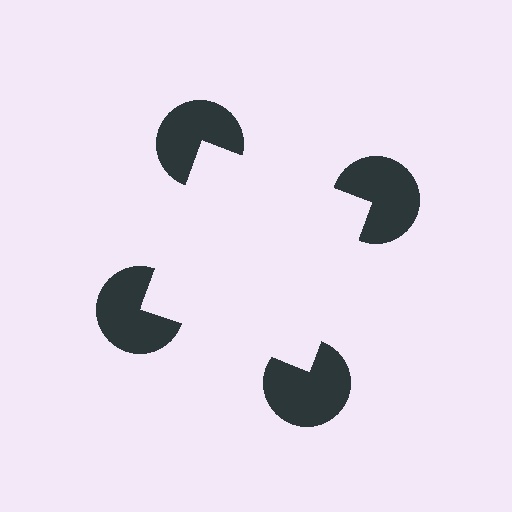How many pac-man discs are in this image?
There are 4 — one at each vertex of the illusory square.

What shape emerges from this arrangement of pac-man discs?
An illusory square — its edges are inferred from the aligned wedge cuts in the pac-man discs, not physically drawn.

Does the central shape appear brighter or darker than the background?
It typically appears slightly brighter than the background, even though no actual brightness change is drawn.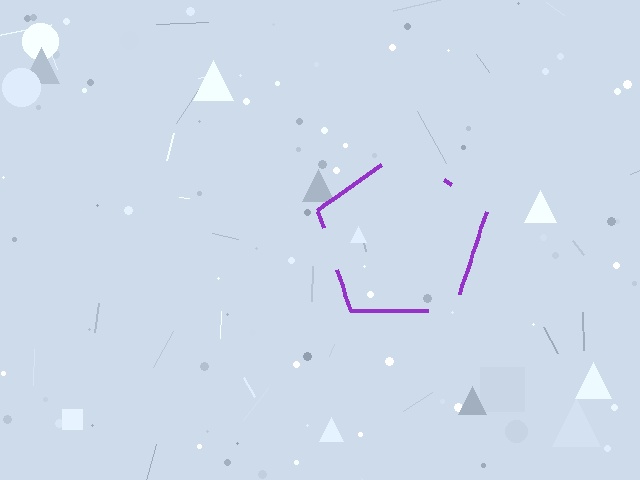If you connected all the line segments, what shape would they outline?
They would outline a pentagon.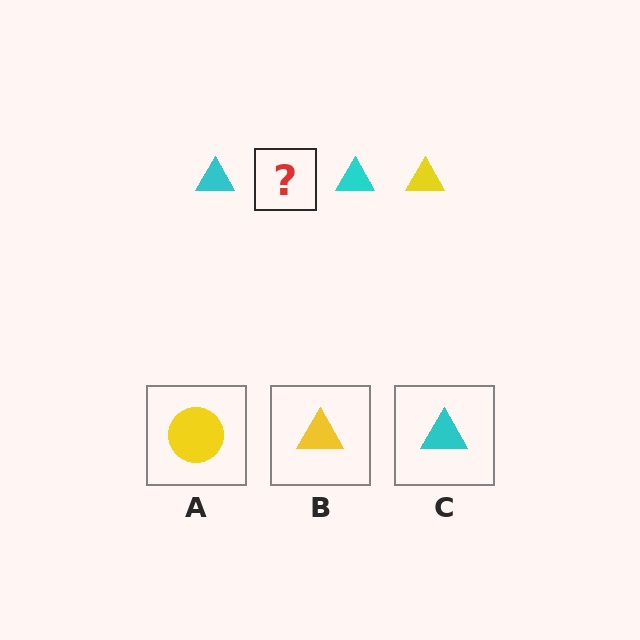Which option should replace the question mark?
Option B.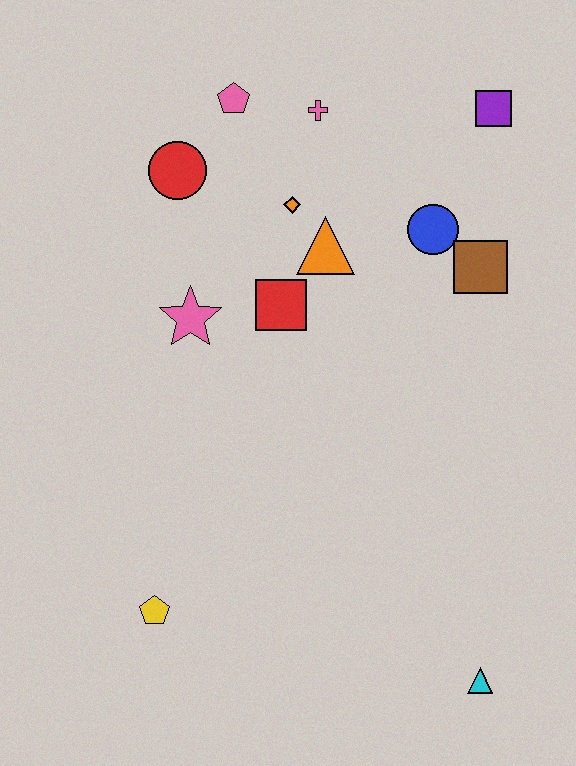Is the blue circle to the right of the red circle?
Yes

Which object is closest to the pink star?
The red square is closest to the pink star.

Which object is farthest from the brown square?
The yellow pentagon is farthest from the brown square.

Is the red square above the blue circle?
No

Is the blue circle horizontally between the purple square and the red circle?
Yes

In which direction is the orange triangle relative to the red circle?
The orange triangle is to the right of the red circle.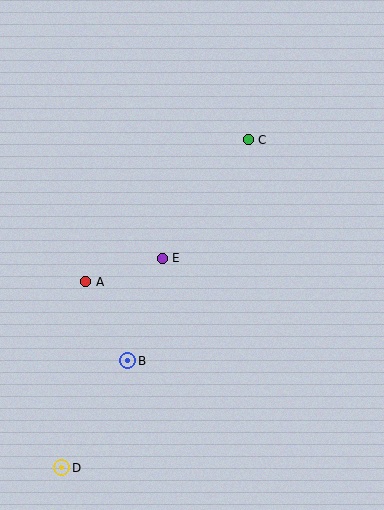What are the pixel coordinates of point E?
Point E is at (162, 258).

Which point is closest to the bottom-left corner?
Point D is closest to the bottom-left corner.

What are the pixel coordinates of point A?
Point A is at (86, 282).